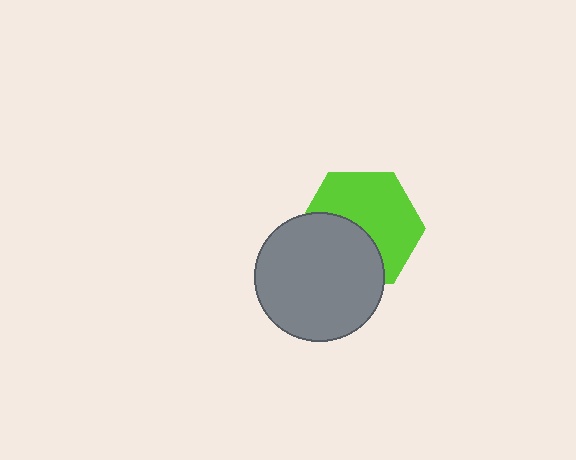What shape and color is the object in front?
The object in front is a gray circle.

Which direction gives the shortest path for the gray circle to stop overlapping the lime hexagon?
Moving down gives the shortest separation.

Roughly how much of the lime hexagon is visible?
About half of it is visible (roughly 59%).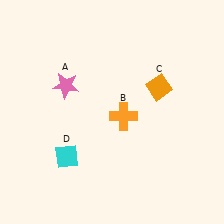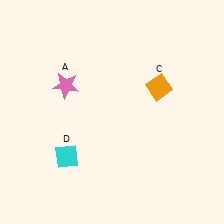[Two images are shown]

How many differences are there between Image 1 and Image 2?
There is 1 difference between the two images.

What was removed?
The orange cross (B) was removed in Image 2.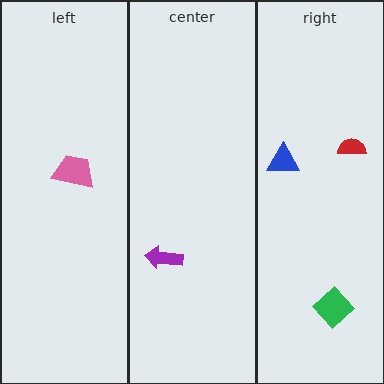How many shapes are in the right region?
3.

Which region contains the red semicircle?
The right region.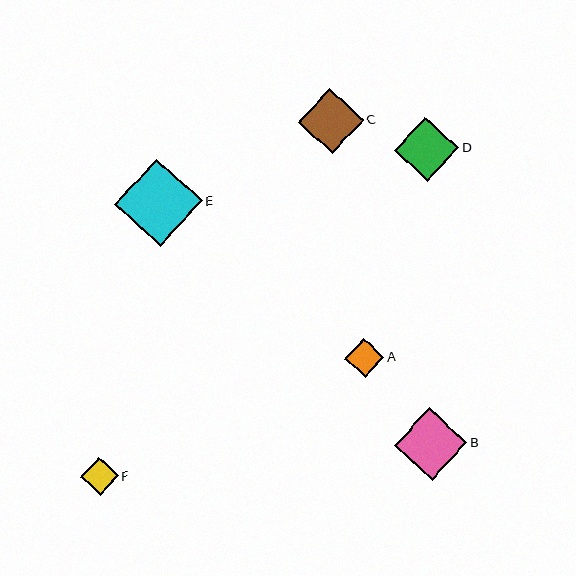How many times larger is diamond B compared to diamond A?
Diamond B is approximately 1.8 times the size of diamond A.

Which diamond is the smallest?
Diamond F is the smallest with a size of approximately 38 pixels.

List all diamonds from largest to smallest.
From largest to smallest: E, B, C, D, A, F.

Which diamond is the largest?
Diamond E is the largest with a size of approximately 88 pixels.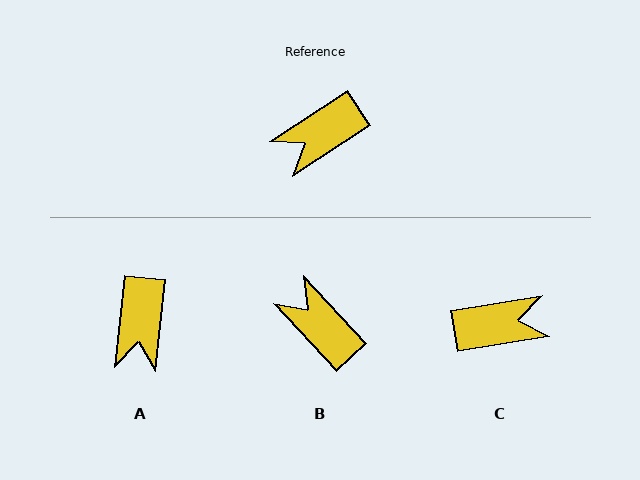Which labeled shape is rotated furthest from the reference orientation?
C, about 157 degrees away.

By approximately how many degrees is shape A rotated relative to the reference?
Approximately 51 degrees counter-clockwise.